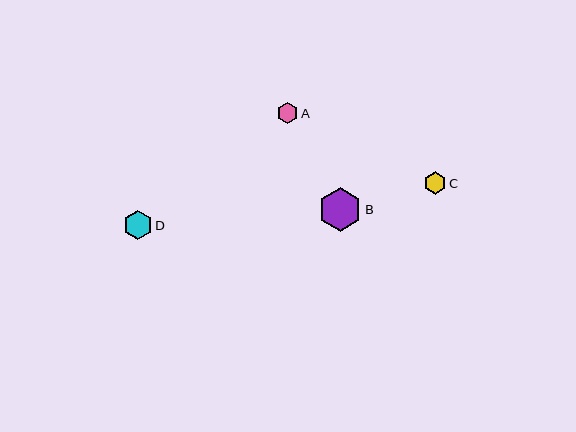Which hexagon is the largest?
Hexagon B is the largest with a size of approximately 43 pixels.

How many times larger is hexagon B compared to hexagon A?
Hexagon B is approximately 2.0 times the size of hexagon A.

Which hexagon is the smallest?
Hexagon A is the smallest with a size of approximately 21 pixels.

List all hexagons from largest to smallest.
From largest to smallest: B, D, C, A.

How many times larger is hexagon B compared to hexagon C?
Hexagon B is approximately 1.9 times the size of hexagon C.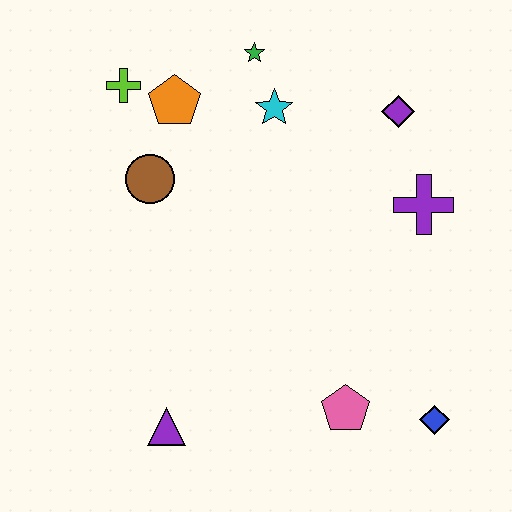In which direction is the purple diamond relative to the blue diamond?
The purple diamond is above the blue diamond.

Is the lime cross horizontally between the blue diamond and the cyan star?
No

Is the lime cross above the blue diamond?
Yes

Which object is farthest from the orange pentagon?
The blue diamond is farthest from the orange pentagon.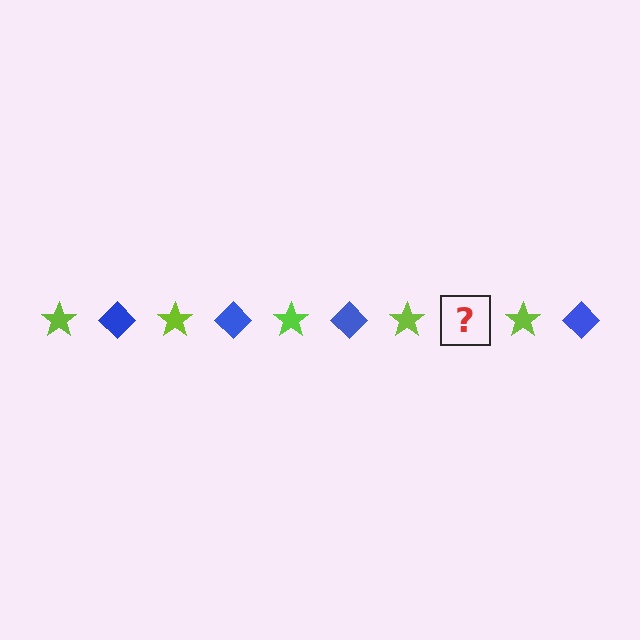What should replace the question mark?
The question mark should be replaced with a blue diamond.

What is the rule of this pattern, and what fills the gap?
The rule is that the pattern alternates between lime star and blue diamond. The gap should be filled with a blue diamond.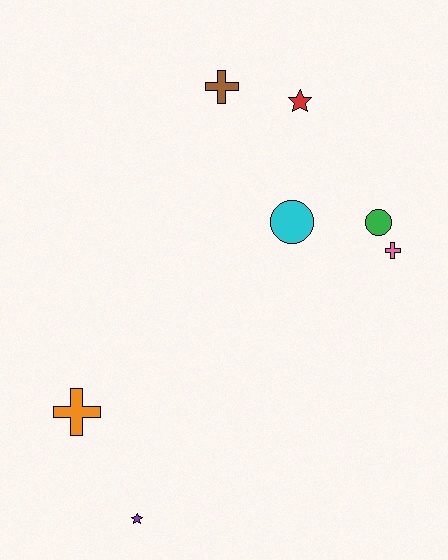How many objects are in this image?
There are 7 objects.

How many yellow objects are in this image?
There are no yellow objects.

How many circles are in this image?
There are 2 circles.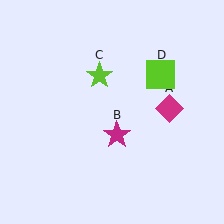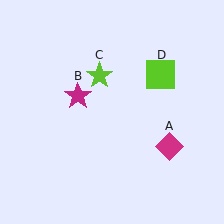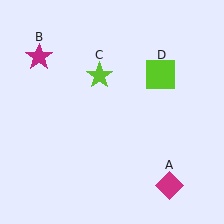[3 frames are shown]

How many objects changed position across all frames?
2 objects changed position: magenta diamond (object A), magenta star (object B).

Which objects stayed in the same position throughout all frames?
Lime star (object C) and lime square (object D) remained stationary.